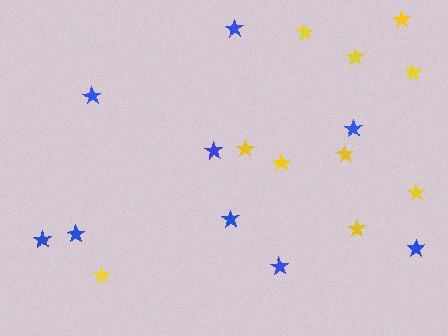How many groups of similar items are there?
There are 2 groups: one group of yellow stars (10) and one group of blue stars (9).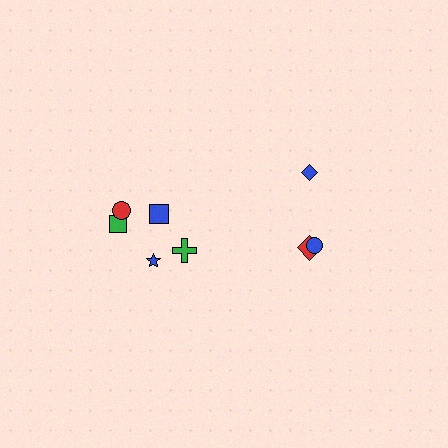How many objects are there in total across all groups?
There are 8 objects.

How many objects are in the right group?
There are 3 objects.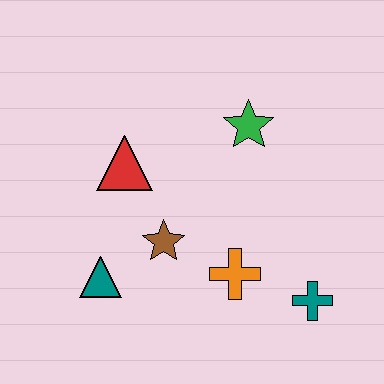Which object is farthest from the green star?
The teal triangle is farthest from the green star.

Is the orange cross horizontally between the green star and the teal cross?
No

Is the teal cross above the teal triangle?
No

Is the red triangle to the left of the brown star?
Yes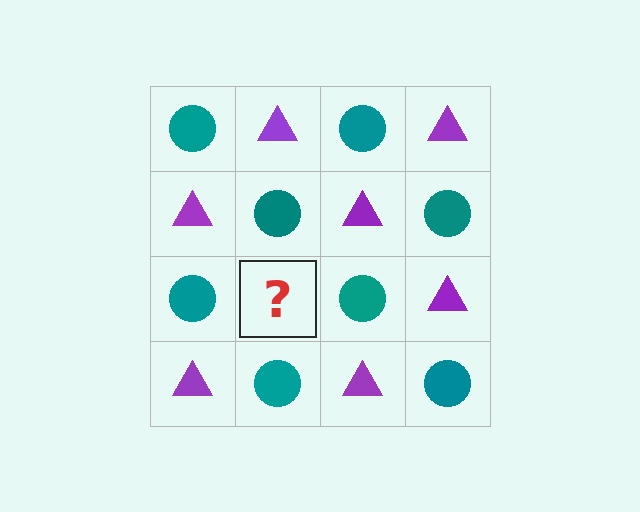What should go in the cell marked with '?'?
The missing cell should contain a purple triangle.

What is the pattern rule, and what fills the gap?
The rule is that it alternates teal circle and purple triangle in a checkerboard pattern. The gap should be filled with a purple triangle.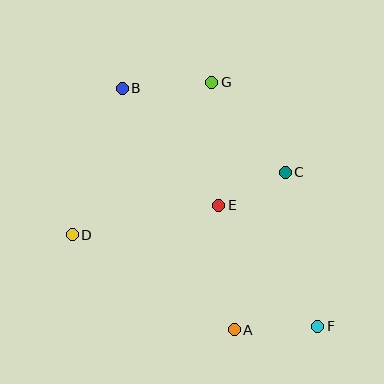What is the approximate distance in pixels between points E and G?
The distance between E and G is approximately 123 pixels.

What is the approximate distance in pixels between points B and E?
The distance between B and E is approximately 152 pixels.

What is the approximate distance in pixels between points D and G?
The distance between D and G is approximately 207 pixels.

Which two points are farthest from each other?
Points B and F are farthest from each other.